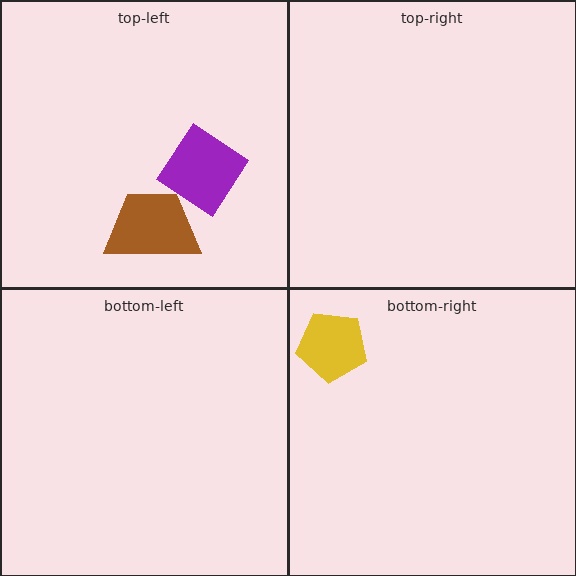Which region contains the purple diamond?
The top-left region.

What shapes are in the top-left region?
The purple diamond, the brown trapezoid.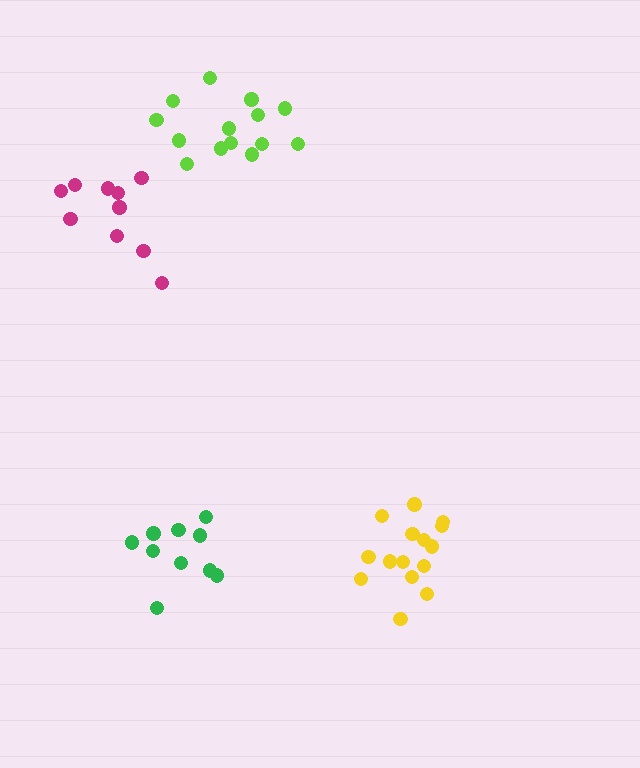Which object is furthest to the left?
The magenta cluster is leftmost.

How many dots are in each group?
Group 1: 10 dots, Group 2: 14 dots, Group 3: 15 dots, Group 4: 10 dots (49 total).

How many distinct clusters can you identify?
There are 4 distinct clusters.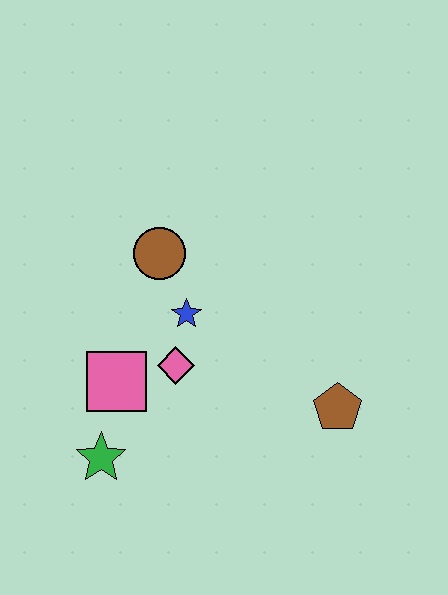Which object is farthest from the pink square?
The brown pentagon is farthest from the pink square.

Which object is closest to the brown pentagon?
The pink diamond is closest to the brown pentagon.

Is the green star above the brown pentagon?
No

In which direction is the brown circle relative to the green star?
The brown circle is above the green star.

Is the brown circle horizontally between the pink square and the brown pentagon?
Yes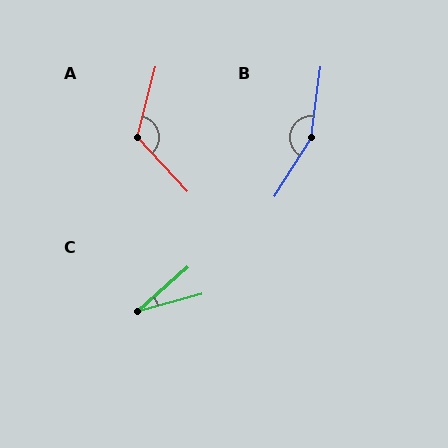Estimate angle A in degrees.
Approximately 122 degrees.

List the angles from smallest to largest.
C (26°), A (122°), B (155°).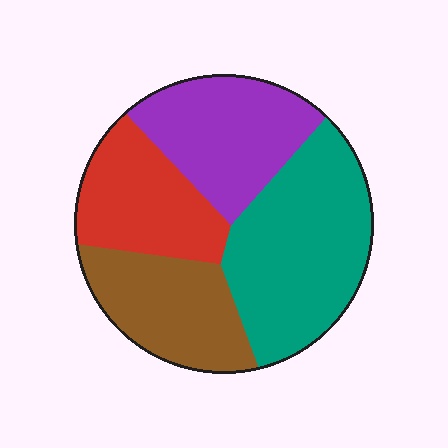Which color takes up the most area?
Teal, at roughly 35%.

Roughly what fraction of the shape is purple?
Purple takes up about one quarter (1/4) of the shape.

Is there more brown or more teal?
Teal.